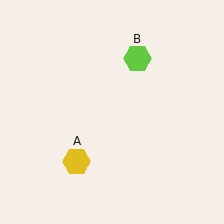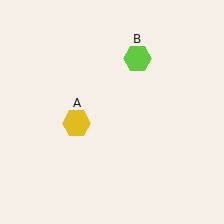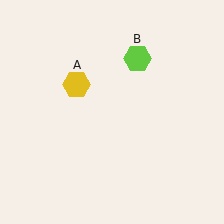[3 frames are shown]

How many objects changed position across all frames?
1 object changed position: yellow hexagon (object A).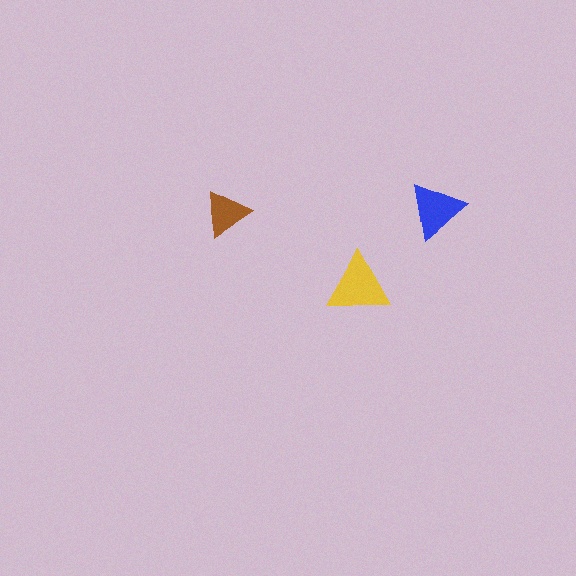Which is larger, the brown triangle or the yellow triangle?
The yellow one.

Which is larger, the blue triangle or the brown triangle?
The blue one.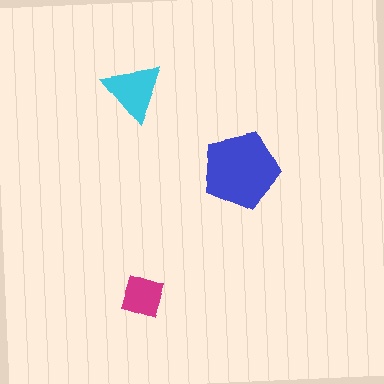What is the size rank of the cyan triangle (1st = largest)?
2nd.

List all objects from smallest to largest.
The magenta diamond, the cyan triangle, the blue pentagon.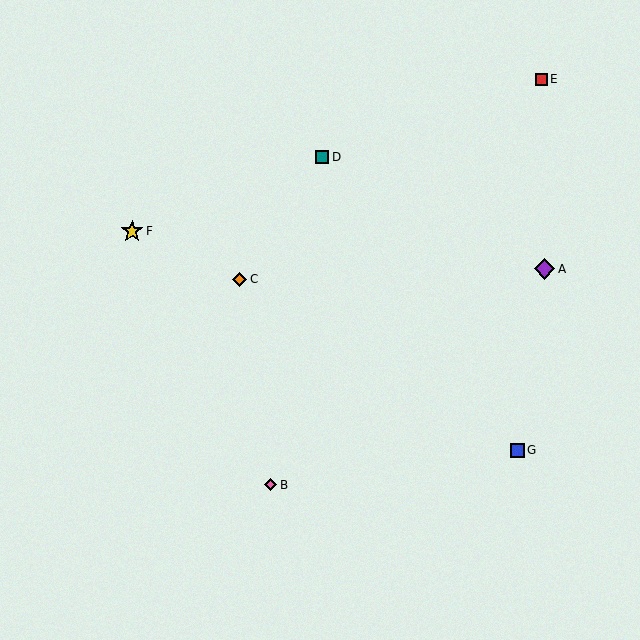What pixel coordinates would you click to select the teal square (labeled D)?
Click at (322, 157) to select the teal square D.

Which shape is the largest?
The yellow star (labeled F) is the largest.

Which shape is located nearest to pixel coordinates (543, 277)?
The purple diamond (labeled A) at (545, 269) is nearest to that location.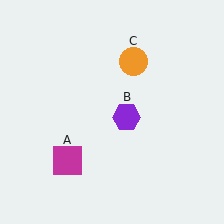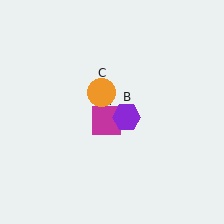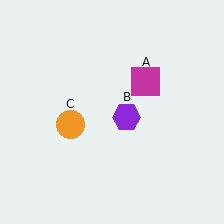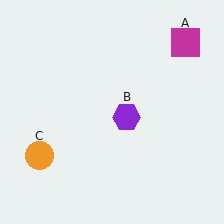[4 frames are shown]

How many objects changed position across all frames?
2 objects changed position: magenta square (object A), orange circle (object C).